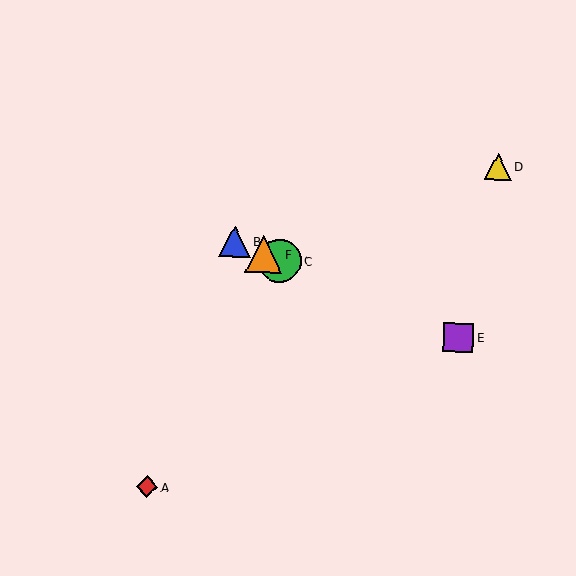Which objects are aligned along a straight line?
Objects B, C, E, F are aligned along a straight line.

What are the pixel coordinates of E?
Object E is at (458, 338).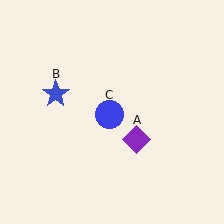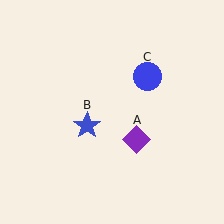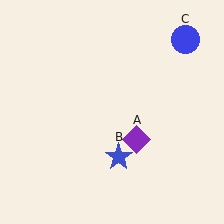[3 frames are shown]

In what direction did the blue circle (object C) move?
The blue circle (object C) moved up and to the right.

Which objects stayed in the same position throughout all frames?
Purple diamond (object A) remained stationary.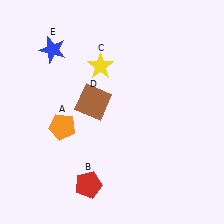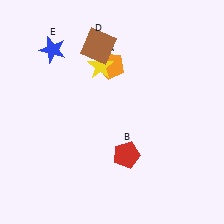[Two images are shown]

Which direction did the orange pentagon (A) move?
The orange pentagon (A) moved up.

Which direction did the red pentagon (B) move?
The red pentagon (B) moved right.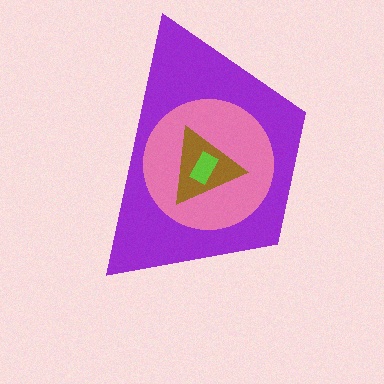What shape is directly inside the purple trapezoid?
The pink circle.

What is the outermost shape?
The purple trapezoid.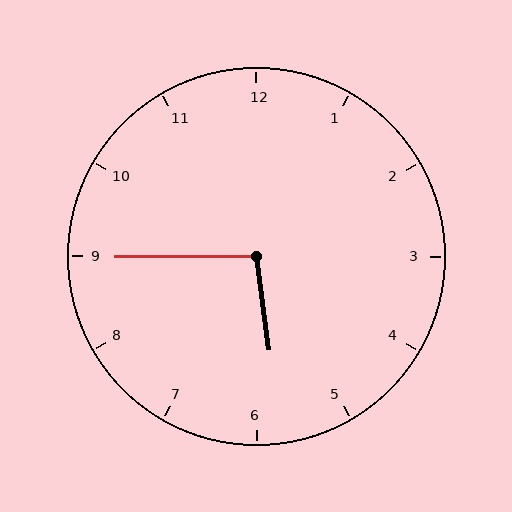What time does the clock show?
5:45.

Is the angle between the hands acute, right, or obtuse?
It is obtuse.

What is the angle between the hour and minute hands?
Approximately 98 degrees.